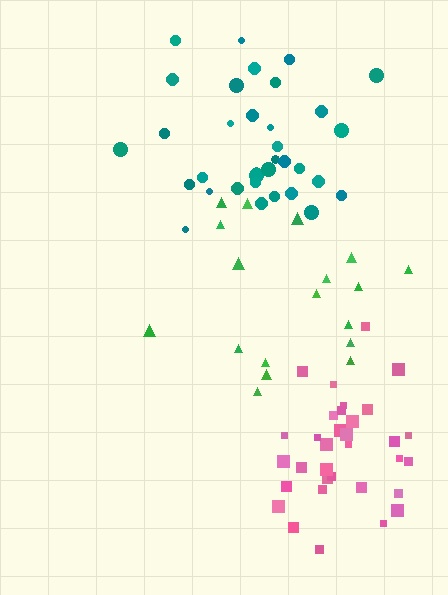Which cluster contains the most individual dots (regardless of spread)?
Teal (34).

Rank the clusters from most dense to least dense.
pink, teal, green.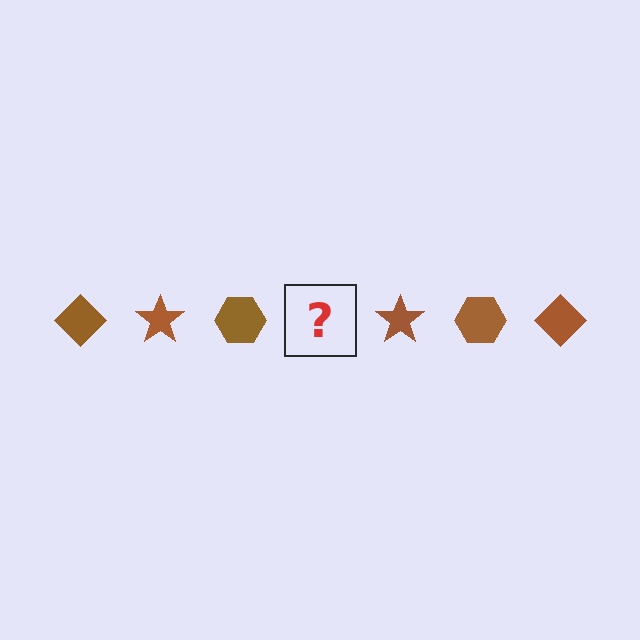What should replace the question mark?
The question mark should be replaced with a brown diamond.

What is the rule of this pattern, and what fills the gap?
The rule is that the pattern cycles through diamond, star, hexagon shapes in brown. The gap should be filled with a brown diamond.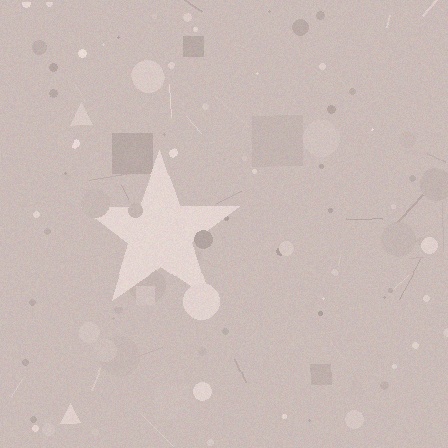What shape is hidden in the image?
A star is hidden in the image.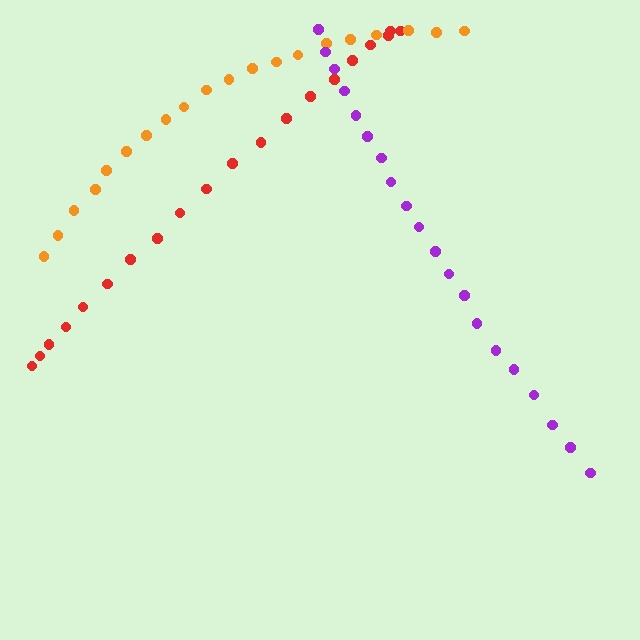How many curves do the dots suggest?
There are 3 distinct paths.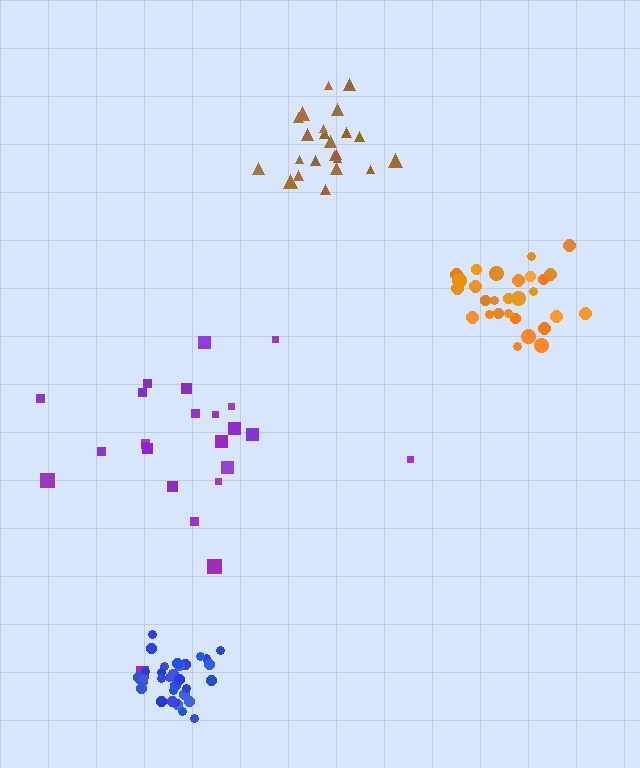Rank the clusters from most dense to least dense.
blue, orange, brown, purple.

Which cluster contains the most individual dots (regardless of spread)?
Blue (34).